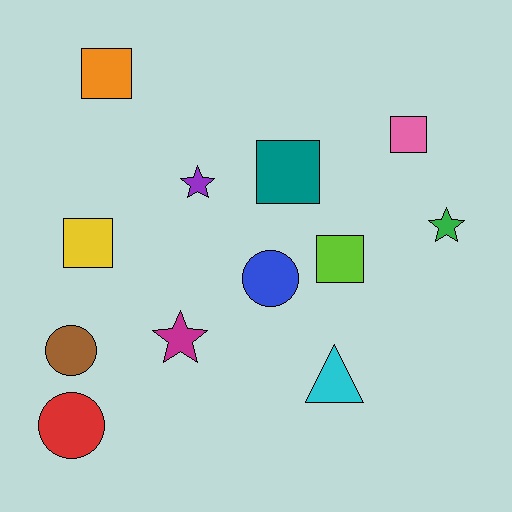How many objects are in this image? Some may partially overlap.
There are 12 objects.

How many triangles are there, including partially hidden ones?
There is 1 triangle.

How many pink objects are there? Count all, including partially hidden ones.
There is 1 pink object.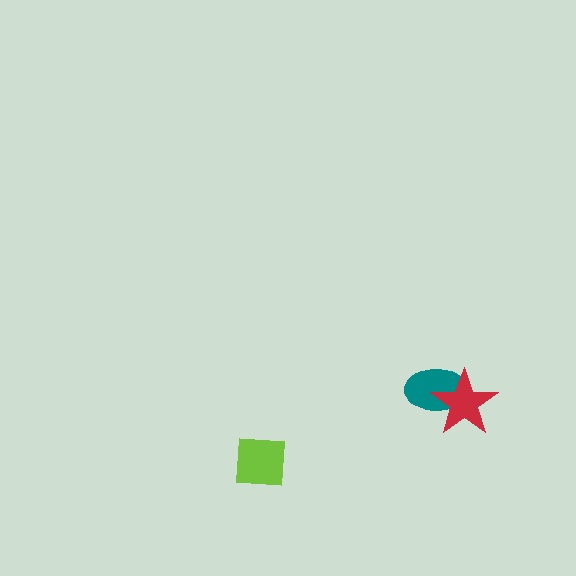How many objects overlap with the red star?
1 object overlaps with the red star.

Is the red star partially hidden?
No, no other shape covers it.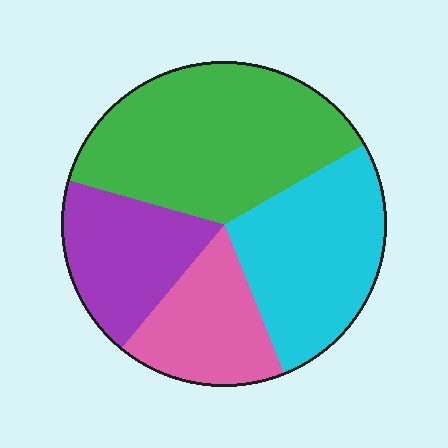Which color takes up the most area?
Green, at roughly 35%.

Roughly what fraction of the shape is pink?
Pink covers roughly 15% of the shape.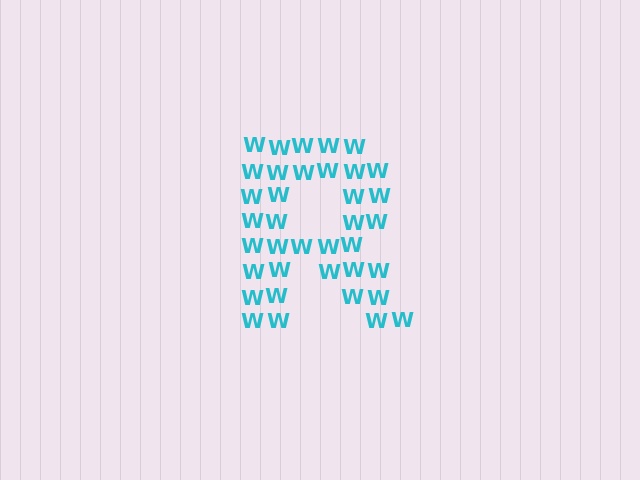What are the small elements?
The small elements are letter W's.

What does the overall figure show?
The overall figure shows the letter R.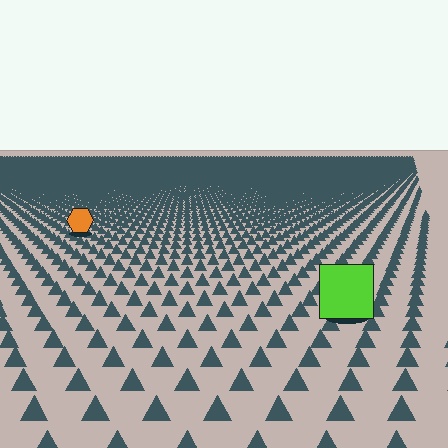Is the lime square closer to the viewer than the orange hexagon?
Yes. The lime square is closer — you can tell from the texture gradient: the ground texture is coarser near it.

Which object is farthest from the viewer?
The orange hexagon is farthest from the viewer. It appears smaller and the ground texture around it is denser.